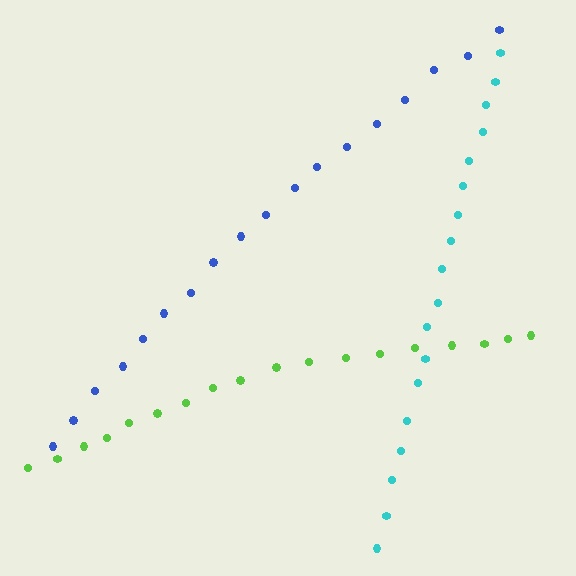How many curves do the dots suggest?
There are 3 distinct paths.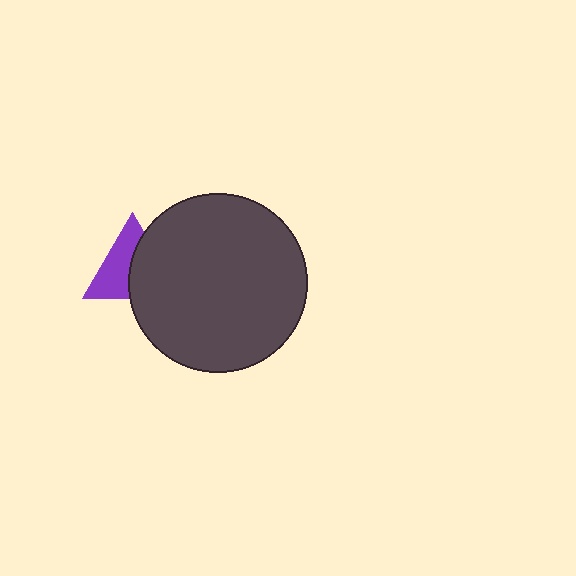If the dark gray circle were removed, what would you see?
You would see the complete purple triangle.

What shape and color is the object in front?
The object in front is a dark gray circle.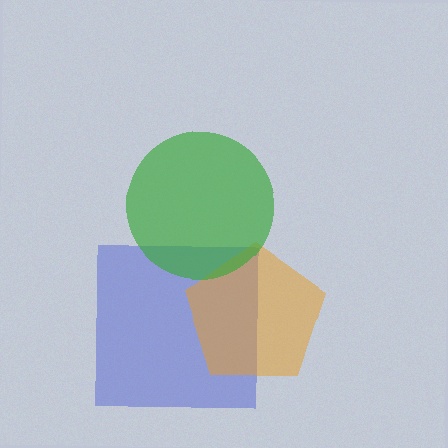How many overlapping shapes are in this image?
There are 3 overlapping shapes in the image.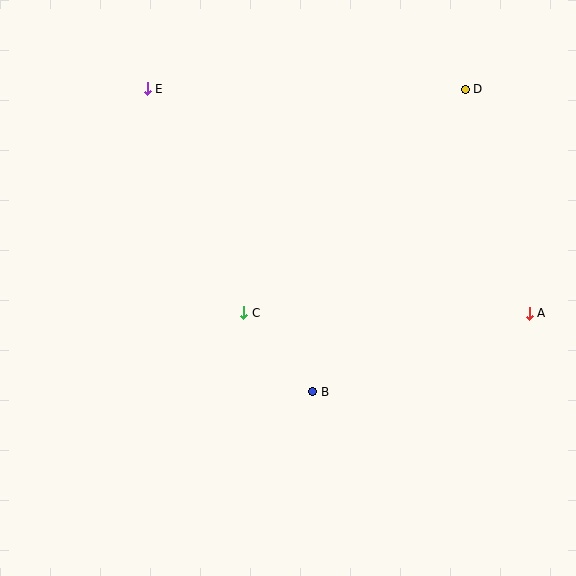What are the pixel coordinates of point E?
Point E is at (147, 89).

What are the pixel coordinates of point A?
Point A is at (529, 313).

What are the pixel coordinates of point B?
Point B is at (313, 392).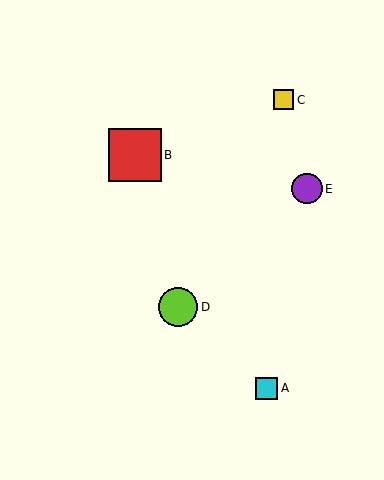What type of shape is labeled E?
Shape E is a purple circle.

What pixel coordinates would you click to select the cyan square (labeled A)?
Click at (267, 388) to select the cyan square A.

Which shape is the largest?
The red square (labeled B) is the largest.